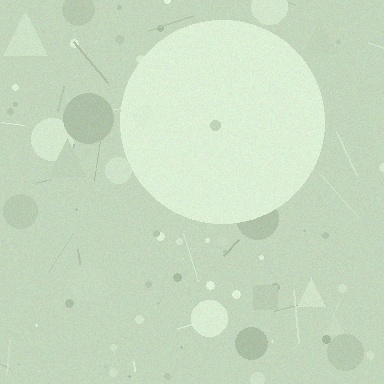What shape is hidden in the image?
A circle is hidden in the image.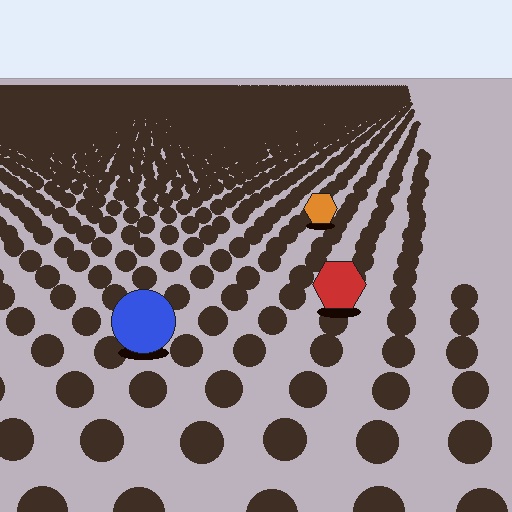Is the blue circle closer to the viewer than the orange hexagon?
Yes. The blue circle is closer — you can tell from the texture gradient: the ground texture is coarser near it.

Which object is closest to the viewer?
The blue circle is closest. The texture marks near it are larger and more spread out.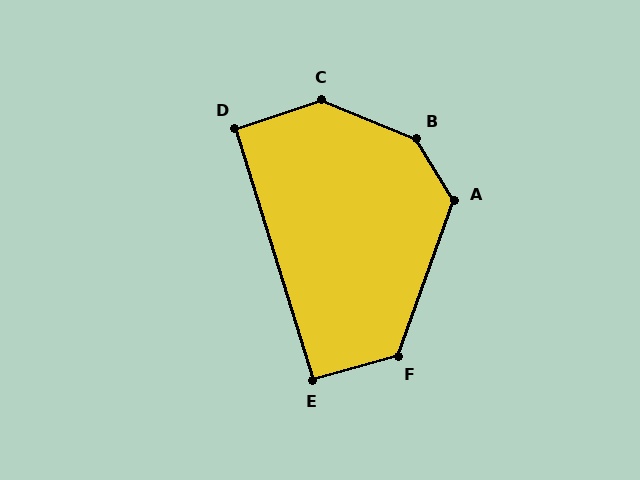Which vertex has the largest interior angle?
B, at approximately 143 degrees.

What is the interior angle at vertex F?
Approximately 125 degrees (obtuse).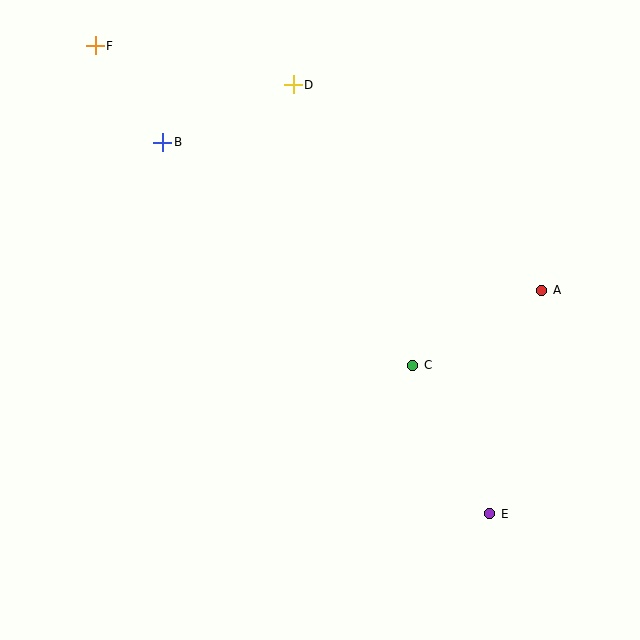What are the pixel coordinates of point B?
Point B is at (163, 142).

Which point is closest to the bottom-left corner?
Point C is closest to the bottom-left corner.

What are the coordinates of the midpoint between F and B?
The midpoint between F and B is at (129, 94).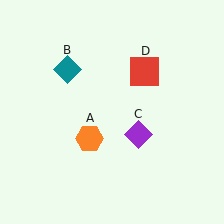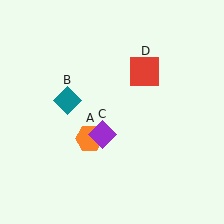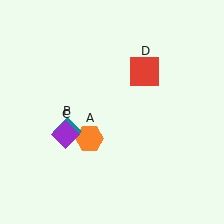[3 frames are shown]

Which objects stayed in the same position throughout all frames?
Orange hexagon (object A) and red square (object D) remained stationary.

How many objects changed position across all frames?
2 objects changed position: teal diamond (object B), purple diamond (object C).